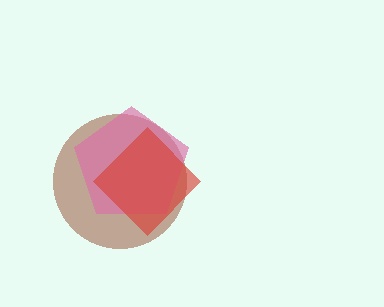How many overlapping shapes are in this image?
There are 3 overlapping shapes in the image.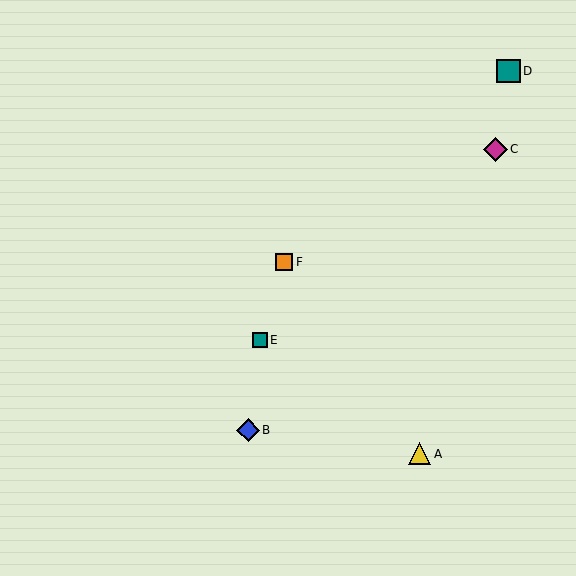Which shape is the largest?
The magenta diamond (labeled C) is the largest.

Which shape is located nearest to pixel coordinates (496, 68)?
The teal square (labeled D) at (508, 71) is nearest to that location.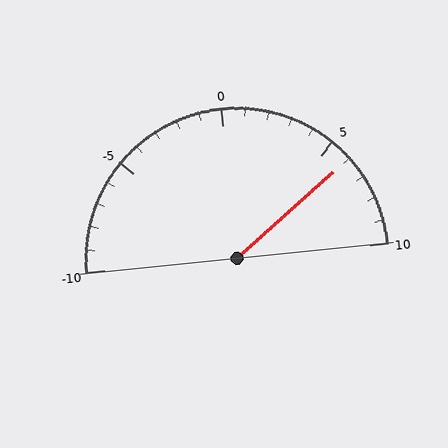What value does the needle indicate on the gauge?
The needle indicates approximately 6.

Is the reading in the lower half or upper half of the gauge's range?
The reading is in the upper half of the range (-10 to 10).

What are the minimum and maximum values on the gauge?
The gauge ranges from -10 to 10.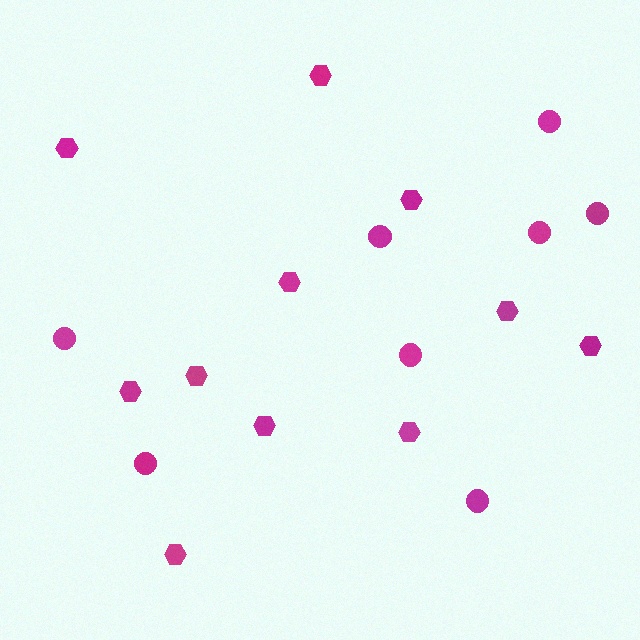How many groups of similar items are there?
There are 2 groups: one group of hexagons (11) and one group of circles (8).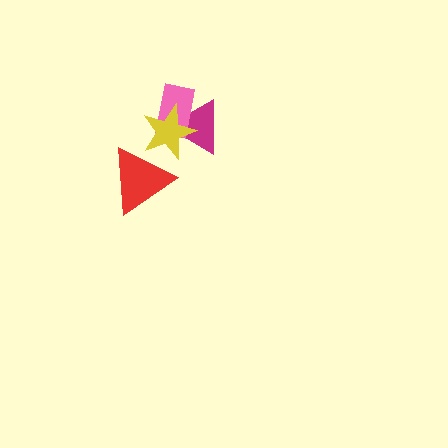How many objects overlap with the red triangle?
1 object overlaps with the red triangle.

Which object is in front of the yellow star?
The red triangle is in front of the yellow star.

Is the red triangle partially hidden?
No, no other shape covers it.